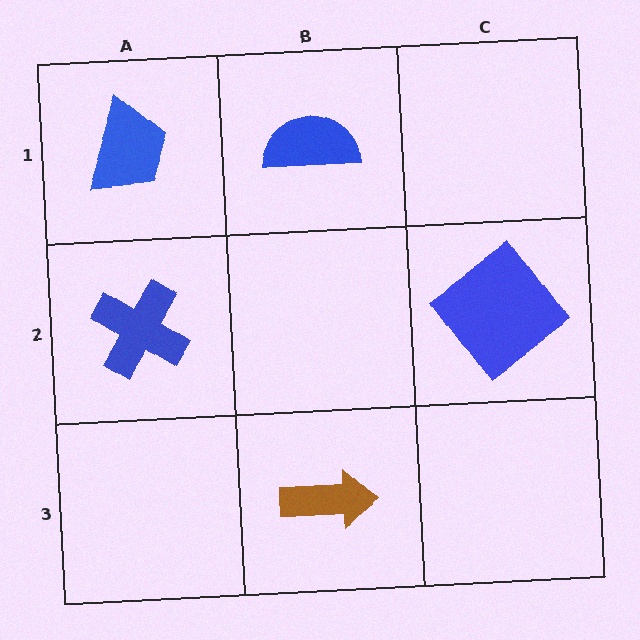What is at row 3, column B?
A brown arrow.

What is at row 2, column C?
A blue diamond.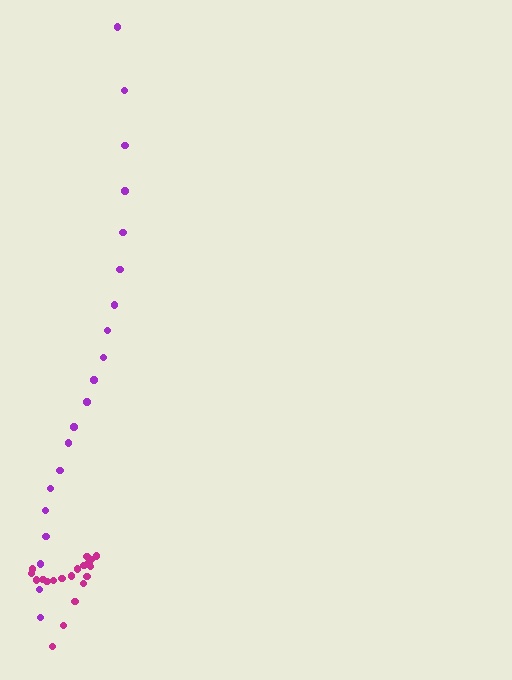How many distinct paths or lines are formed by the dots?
There are 2 distinct paths.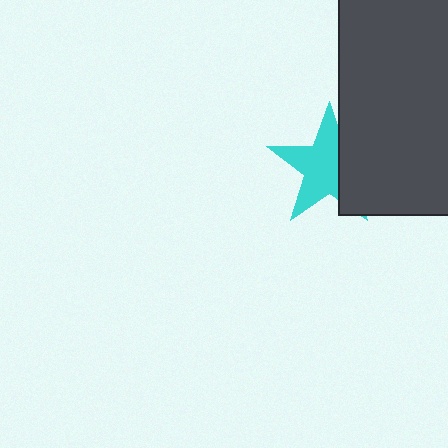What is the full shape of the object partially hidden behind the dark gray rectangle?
The partially hidden object is a cyan star.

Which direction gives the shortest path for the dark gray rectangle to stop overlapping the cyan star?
Moving right gives the shortest separation.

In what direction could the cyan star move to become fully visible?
The cyan star could move left. That would shift it out from behind the dark gray rectangle entirely.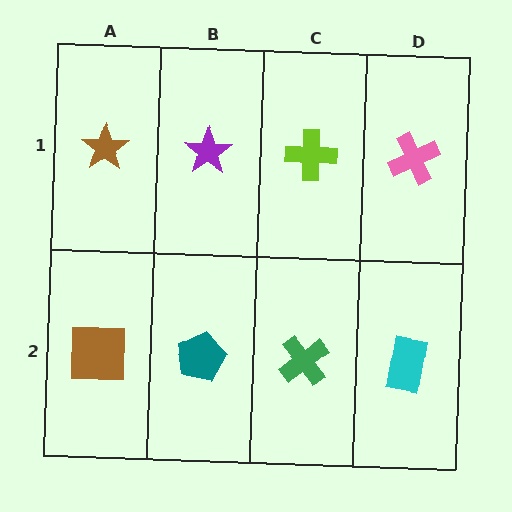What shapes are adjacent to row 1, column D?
A cyan rectangle (row 2, column D), a lime cross (row 1, column C).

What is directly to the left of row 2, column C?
A teal pentagon.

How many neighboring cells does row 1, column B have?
3.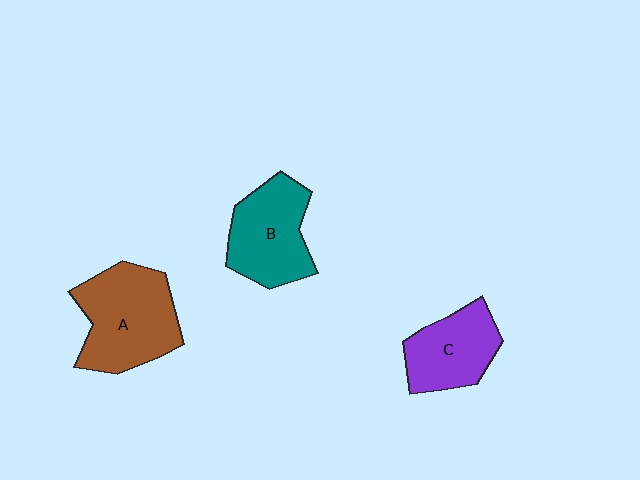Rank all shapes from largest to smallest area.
From largest to smallest: A (brown), B (teal), C (purple).